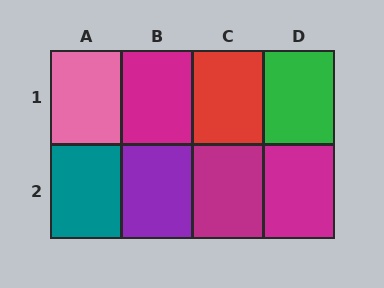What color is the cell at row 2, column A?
Teal.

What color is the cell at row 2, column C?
Magenta.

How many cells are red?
1 cell is red.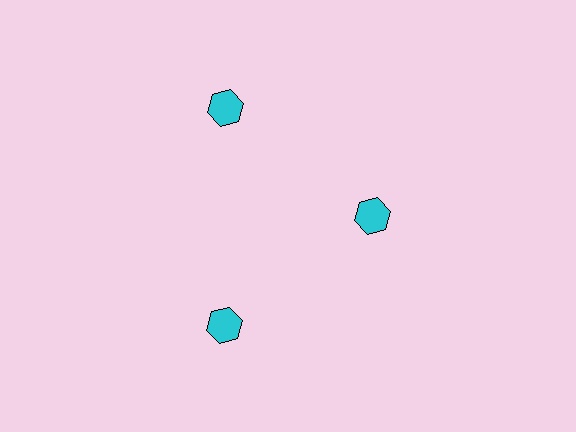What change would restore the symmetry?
The symmetry would be restored by moving it outward, back onto the ring so that all 3 hexagons sit at equal angles and equal distance from the center.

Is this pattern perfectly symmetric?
No. The 3 cyan hexagons are arranged in a ring, but one element near the 3 o'clock position is pulled inward toward the center, breaking the 3-fold rotational symmetry.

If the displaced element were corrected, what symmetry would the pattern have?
It would have 3-fold rotational symmetry — the pattern would map onto itself every 120 degrees.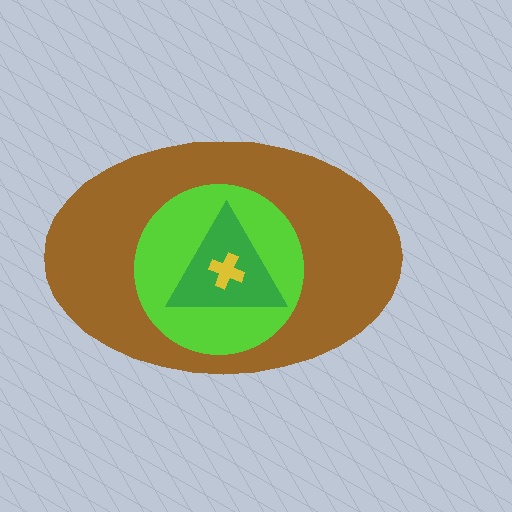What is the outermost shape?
The brown ellipse.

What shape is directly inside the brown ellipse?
The lime circle.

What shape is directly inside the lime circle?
The green triangle.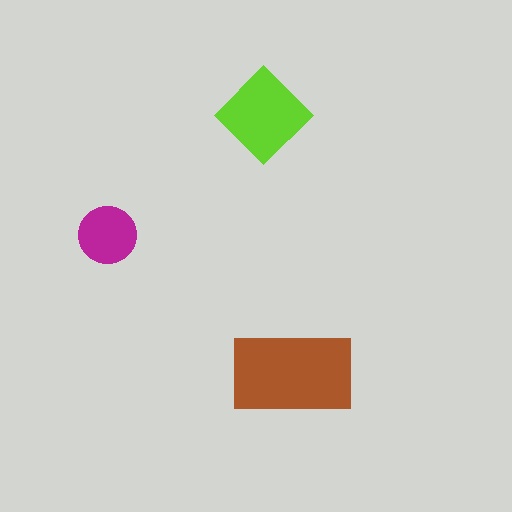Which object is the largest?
The brown rectangle.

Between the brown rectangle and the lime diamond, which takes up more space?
The brown rectangle.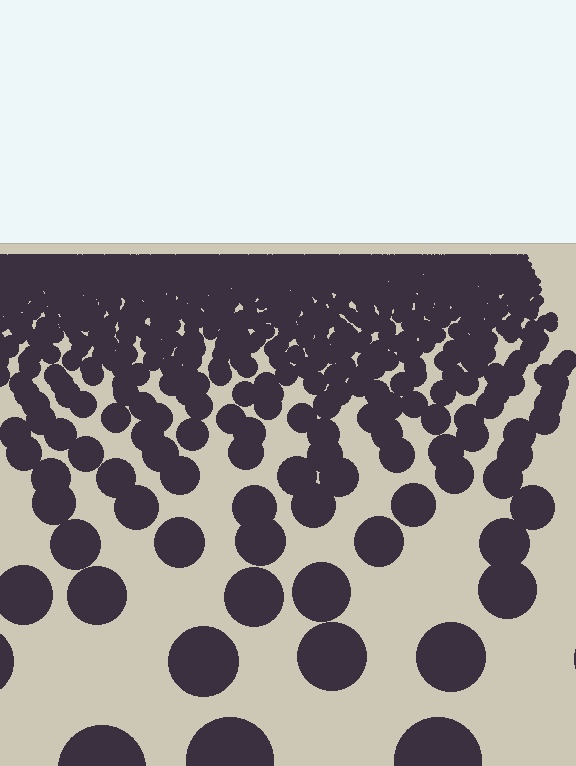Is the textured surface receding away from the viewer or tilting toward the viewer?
The surface is receding away from the viewer. Texture elements get smaller and denser toward the top.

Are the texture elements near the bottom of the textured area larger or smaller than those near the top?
Larger. Near the bottom, elements are closer to the viewer and appear at a bigger on-screen size.